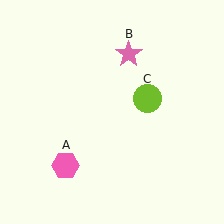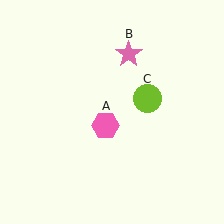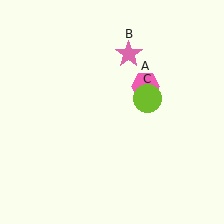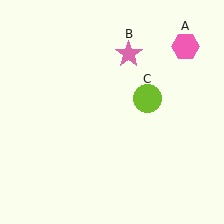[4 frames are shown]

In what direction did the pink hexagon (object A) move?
The pink hexagon (object A) moved up and to the right.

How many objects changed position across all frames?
1 object changed position: pink hexagon (object A).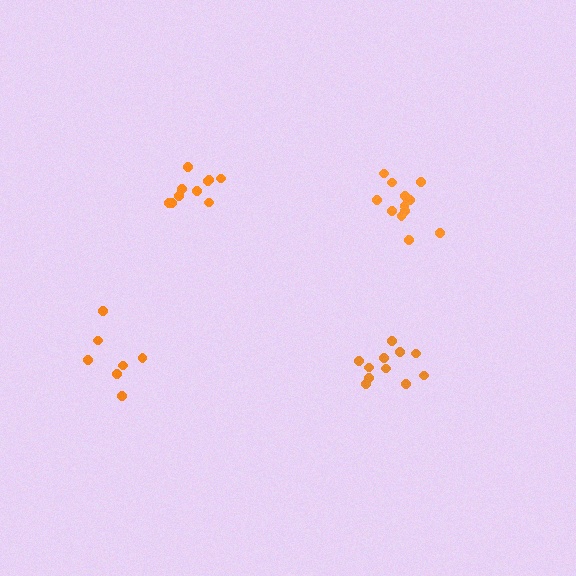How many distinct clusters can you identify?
There are 4 distinct clusters.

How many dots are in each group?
Group 1: 11 dots, Group 2: 10 dots, Group 3: 12 dots, Group 4: 7 dots (40 total).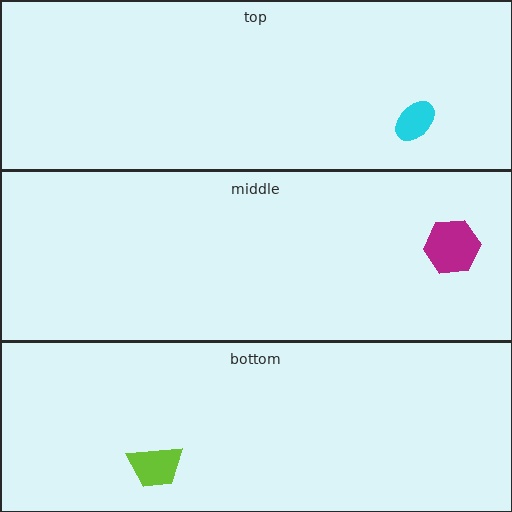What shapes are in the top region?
The cyan ellipse.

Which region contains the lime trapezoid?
The bottom region.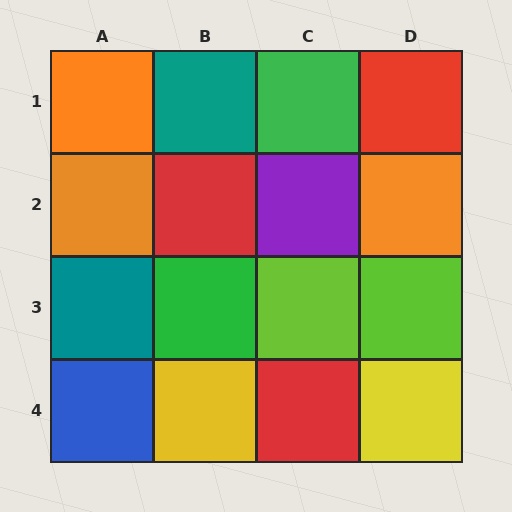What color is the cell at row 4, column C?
Red.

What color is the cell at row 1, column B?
Teal.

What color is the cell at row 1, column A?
Orange.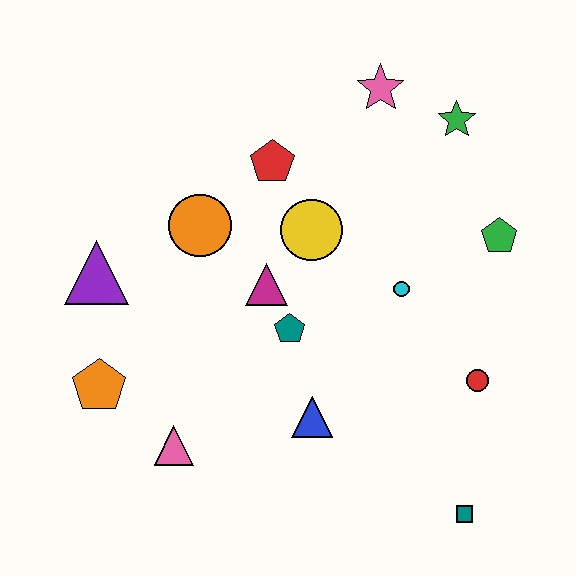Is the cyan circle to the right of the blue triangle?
Yes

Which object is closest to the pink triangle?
The orange pentagon is closest to the pink triangle.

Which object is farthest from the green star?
The orange pentagon is farthest from the green star.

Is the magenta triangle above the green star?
No